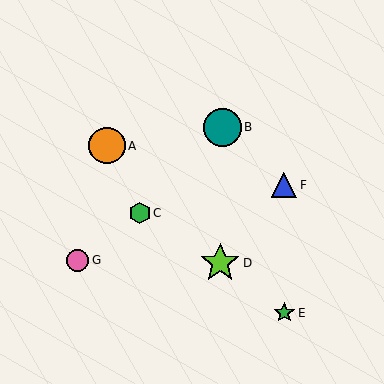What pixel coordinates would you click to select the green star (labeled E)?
Click at (284, 313) to select the green star E.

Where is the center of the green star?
The center of the green star is at (284, 313).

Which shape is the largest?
The lime star (labeled D) is the largest.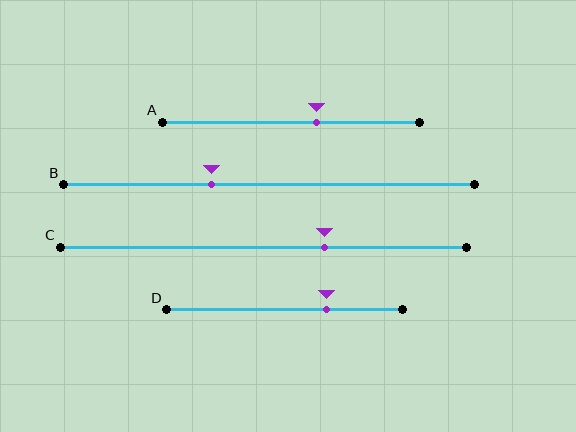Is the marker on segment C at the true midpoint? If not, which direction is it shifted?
No, the marker on segment C is shifted to the right by about 15% of the segment length.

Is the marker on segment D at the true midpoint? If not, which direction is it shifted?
No, the marker on segment D is shifted to the right by about 18% of the segment length.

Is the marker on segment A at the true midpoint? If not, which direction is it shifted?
No, the marker on segment A is shifted to the right by about 10% of the segment length.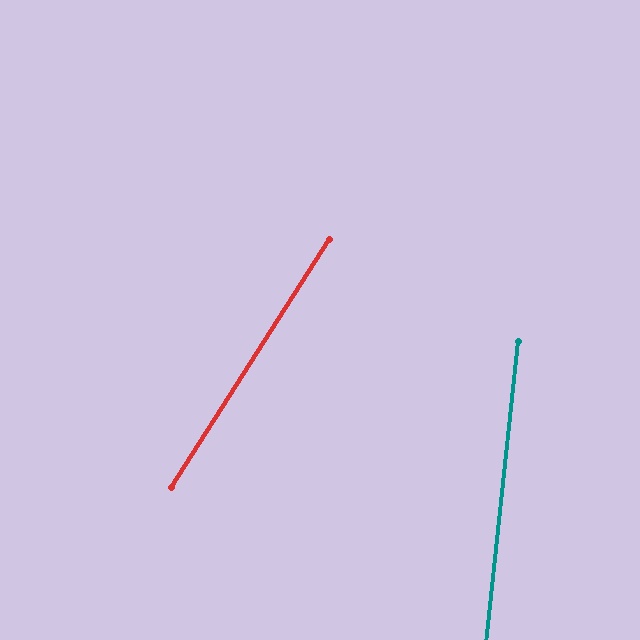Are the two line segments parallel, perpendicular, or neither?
Neither parallel nor perpendicular — they differ by about 27°.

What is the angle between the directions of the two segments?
Approximately 27 degrees.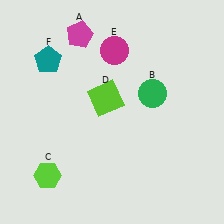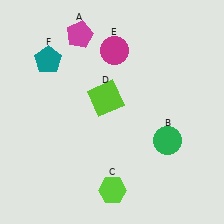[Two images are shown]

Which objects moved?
The objects that moved are: the green circle (B), the lime hexagon (C).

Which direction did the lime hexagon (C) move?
The lime hexagon (C) moved right.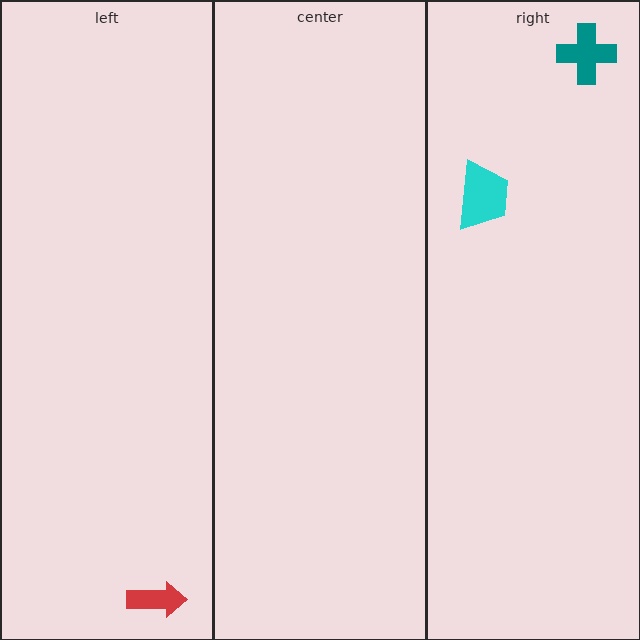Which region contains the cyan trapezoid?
The right region.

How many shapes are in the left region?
1.